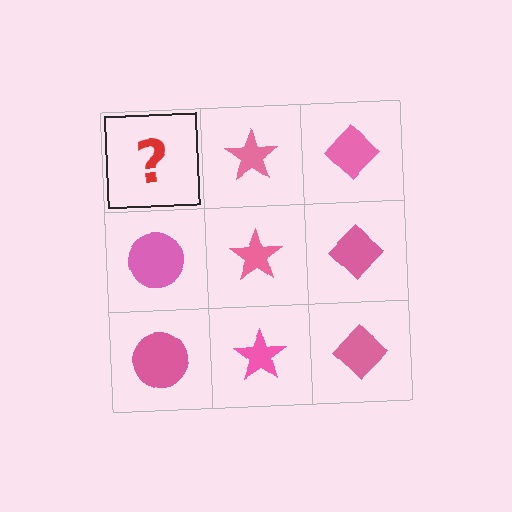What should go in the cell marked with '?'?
The missing cell should contain a pink circle.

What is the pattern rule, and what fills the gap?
The rule is that each column has a consistent shape. The gap should be filled with a pink circle.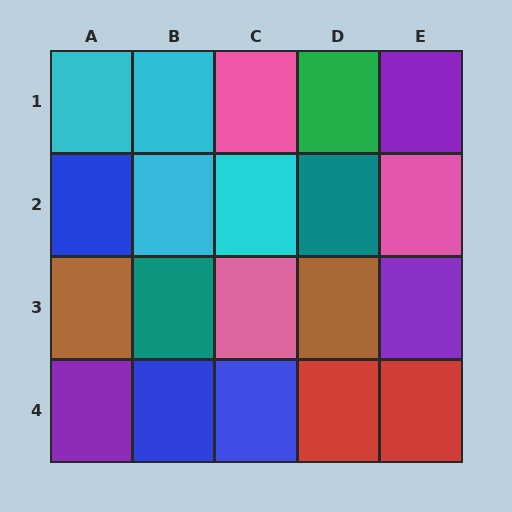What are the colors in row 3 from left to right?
Brown, teal, pink, brown, purple.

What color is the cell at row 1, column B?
Cyan.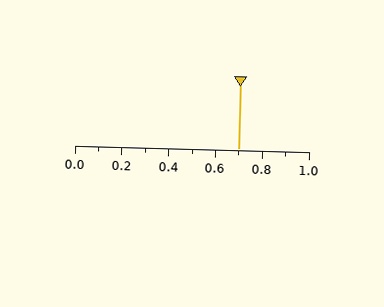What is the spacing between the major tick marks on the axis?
The major ticks are spaced 0.2 apart.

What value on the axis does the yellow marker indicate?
The marker indicates approximately 0.7.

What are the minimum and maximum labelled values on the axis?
The axis runs from 0.0 to 1.0.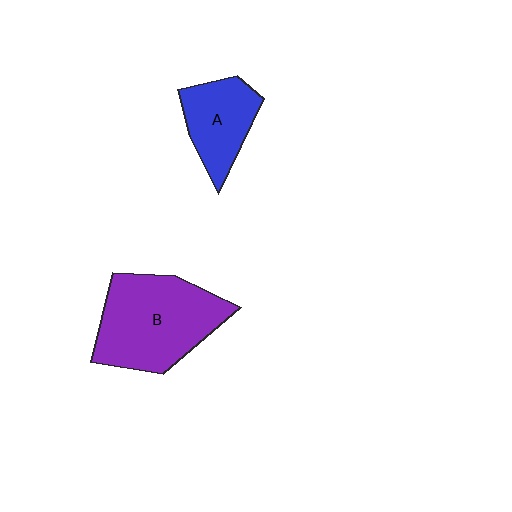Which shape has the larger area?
Shape B (purple).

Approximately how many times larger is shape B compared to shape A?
Approximately 1.8 times.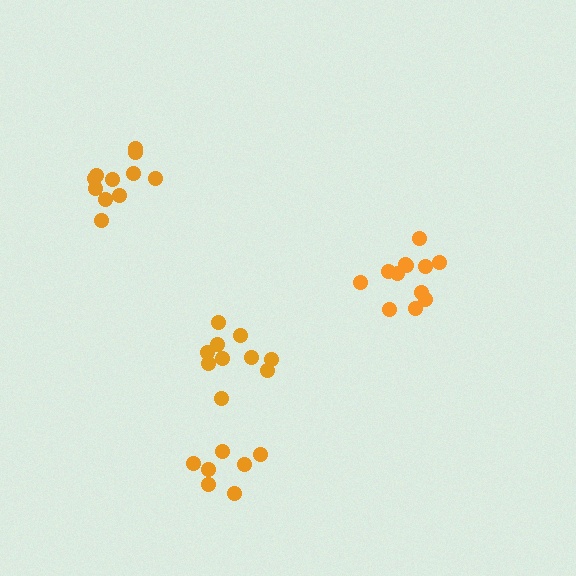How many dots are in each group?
Group 1: 12 dots, Group 2: 10 dots, Group 3: 7 dots, Group 4: 11 dots (40 total).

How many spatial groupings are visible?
There are 4 spatial groupings.